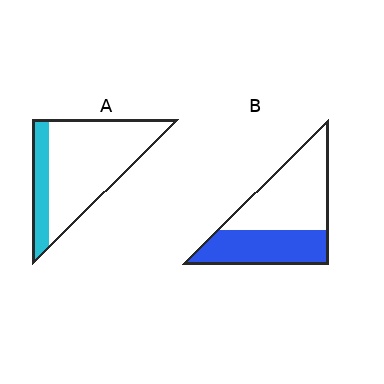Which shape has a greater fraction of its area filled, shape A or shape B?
Shape B.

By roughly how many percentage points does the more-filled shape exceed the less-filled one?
By roughly 20 percentage points (B over A).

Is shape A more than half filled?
No.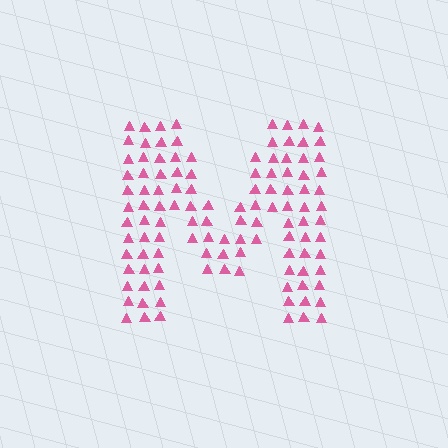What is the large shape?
The large shape is the letter M.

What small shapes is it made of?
It is made of small triangles.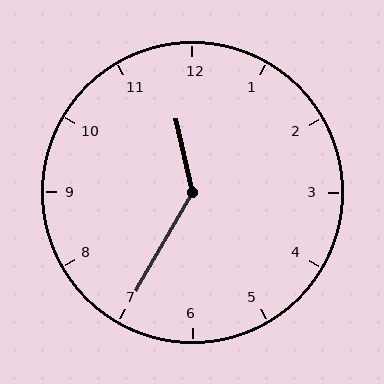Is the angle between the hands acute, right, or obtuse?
It is obtuse.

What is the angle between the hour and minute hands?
Approximately 138 degrees.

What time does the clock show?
11:35.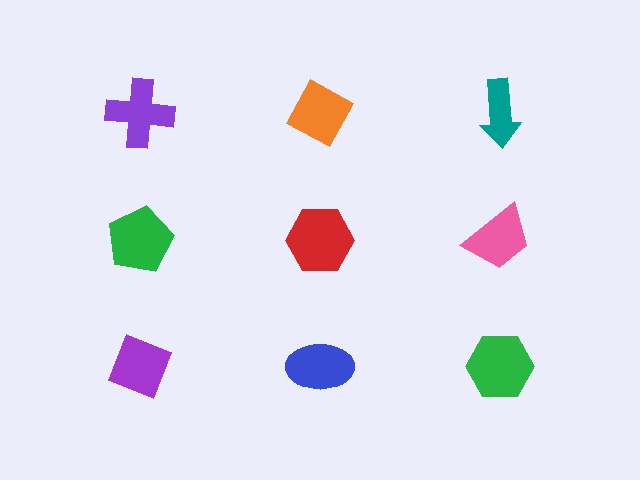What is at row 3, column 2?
A blue ellipse.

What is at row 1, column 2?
An orange diamond.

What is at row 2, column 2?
A red hexagon.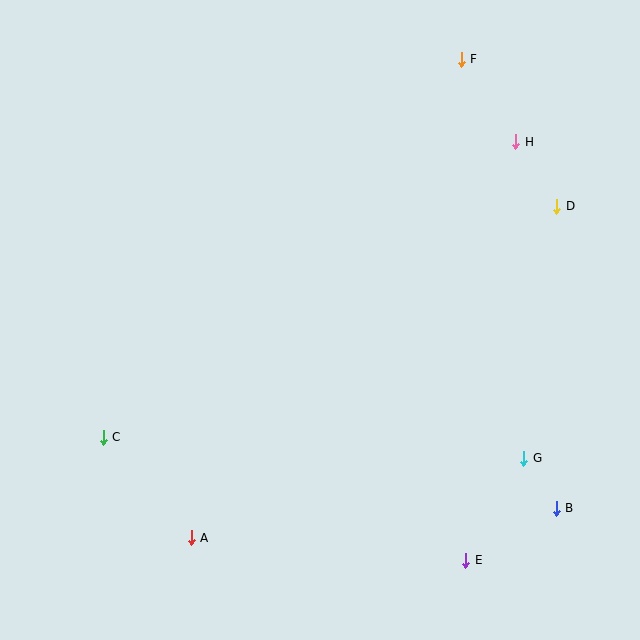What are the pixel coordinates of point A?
Point A is at (191, 538).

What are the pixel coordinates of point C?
Point C is at (103, 437).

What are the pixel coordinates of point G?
Point G is at (524, 459).